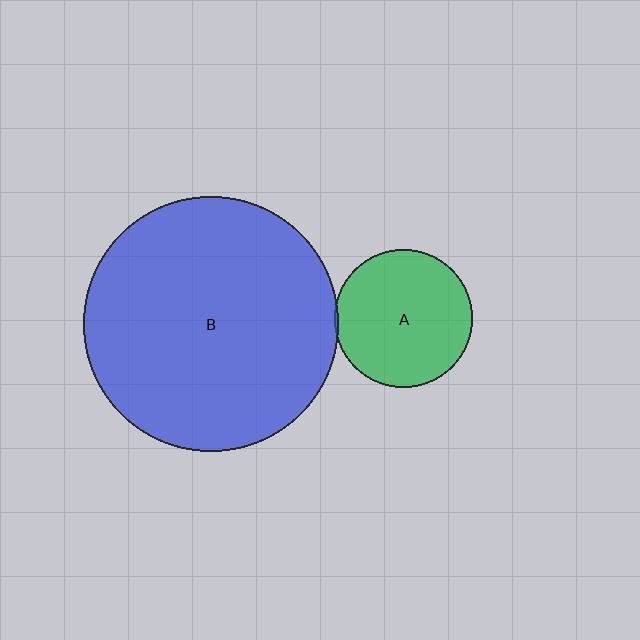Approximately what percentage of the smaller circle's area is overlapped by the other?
Approximately 5%.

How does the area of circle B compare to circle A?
Approximately 3.4 times.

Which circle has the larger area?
Circle B (blue).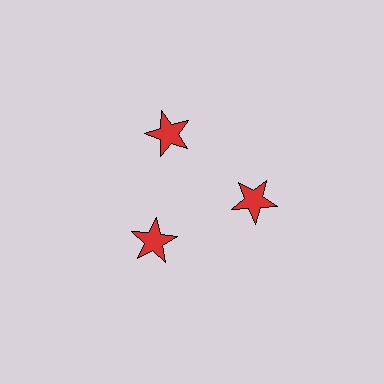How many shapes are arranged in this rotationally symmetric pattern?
There are 3 shapes, arranged in 3 groups of 1.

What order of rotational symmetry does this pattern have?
This pattern has 3-fold rotational symmetry.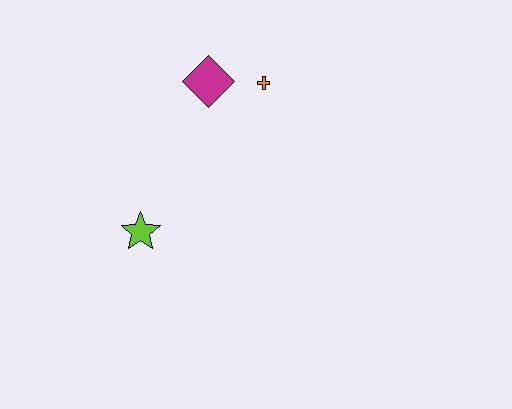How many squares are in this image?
There are no squares.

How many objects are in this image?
There are 3 objects.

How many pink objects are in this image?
There are no pink objects.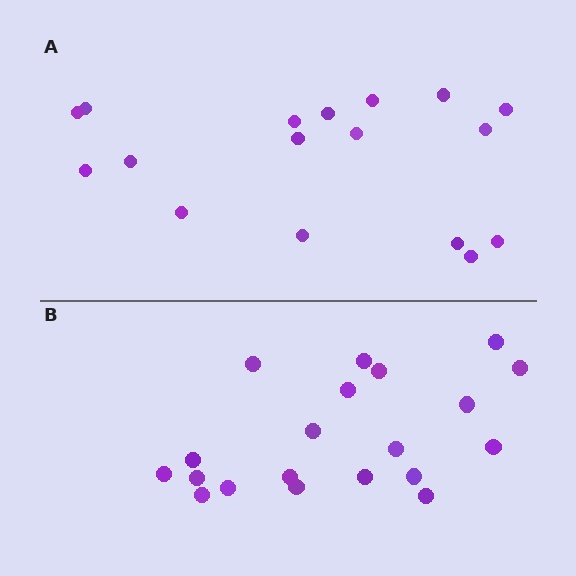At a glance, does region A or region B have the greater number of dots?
Region B (the bottom region) has more dots.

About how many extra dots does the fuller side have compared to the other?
Region B has just a few more — roughly 2 or 3 more dots than region A.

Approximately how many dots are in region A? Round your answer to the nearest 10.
About 20 dots. (The exact count is 17, which rounds to 20.)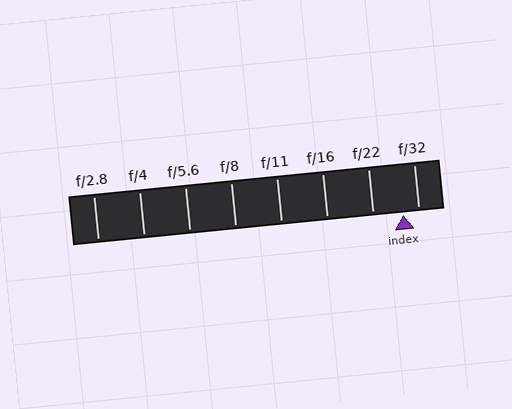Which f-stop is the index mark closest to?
The index mark is closest to f/32.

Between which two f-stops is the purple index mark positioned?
The index mark is between f/22 and f/32.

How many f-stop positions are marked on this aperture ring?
There are 8 f-stop positions marked.